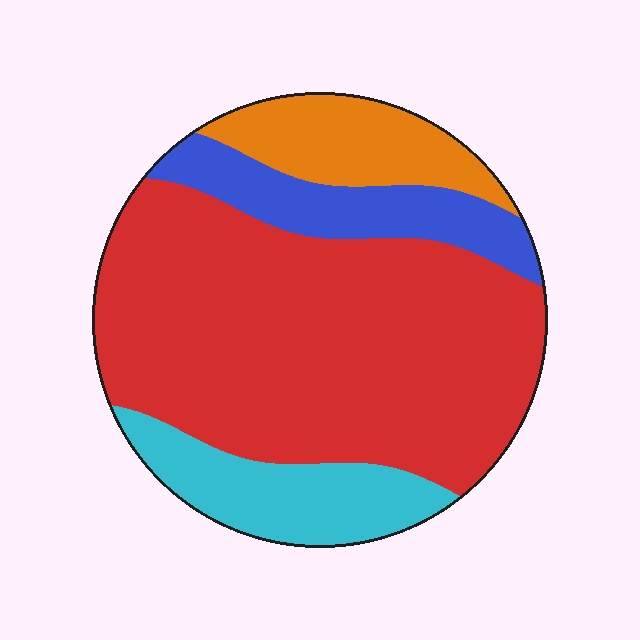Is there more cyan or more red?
Red.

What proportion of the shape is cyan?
Cyan covers around 15% of the shape.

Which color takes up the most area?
Red, at roughly 60%.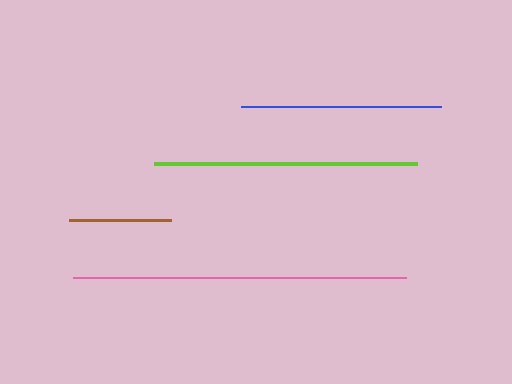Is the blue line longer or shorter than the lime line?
The lime line is longer than the blue line.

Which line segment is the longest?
The pink line is the longest at approximately 333 pixels.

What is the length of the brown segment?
The brown segment is approximately 101 pixels long.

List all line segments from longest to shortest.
From longest to shortest: pink, lime, blue, brown.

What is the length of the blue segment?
The blue segment is approximately 200 pixels long.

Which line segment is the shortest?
The brown line is the shortest at approximately 101 pixels.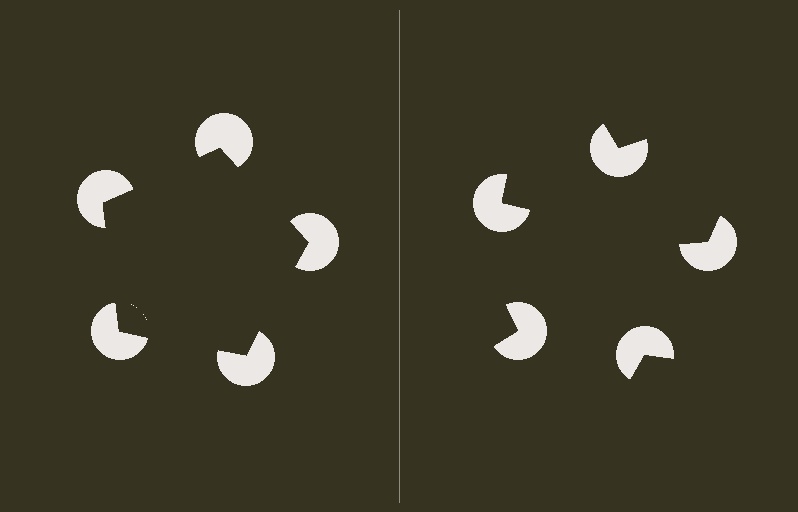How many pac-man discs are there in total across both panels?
10 — 5 on each side.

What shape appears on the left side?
An illusory pentagon.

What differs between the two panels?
The pac-man discs are positioned identically on both sides; only the wedge orientations differ. On the left they align to a pentagon; on the right they are misaligned.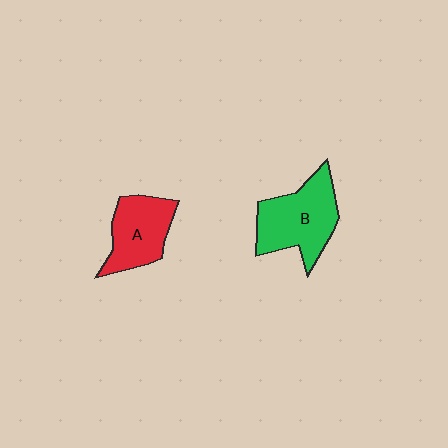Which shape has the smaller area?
Shape A (red).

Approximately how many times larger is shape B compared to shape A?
Approximately 1.3 times.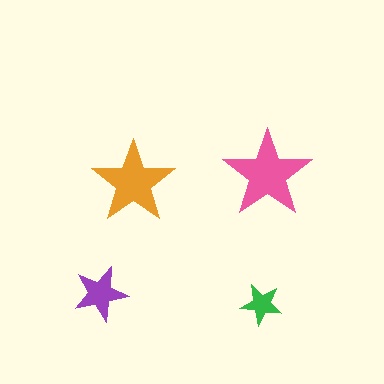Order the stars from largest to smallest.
the pink one, the orange one, the purple one, the green one.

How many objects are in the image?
There are 4 objects in the image.